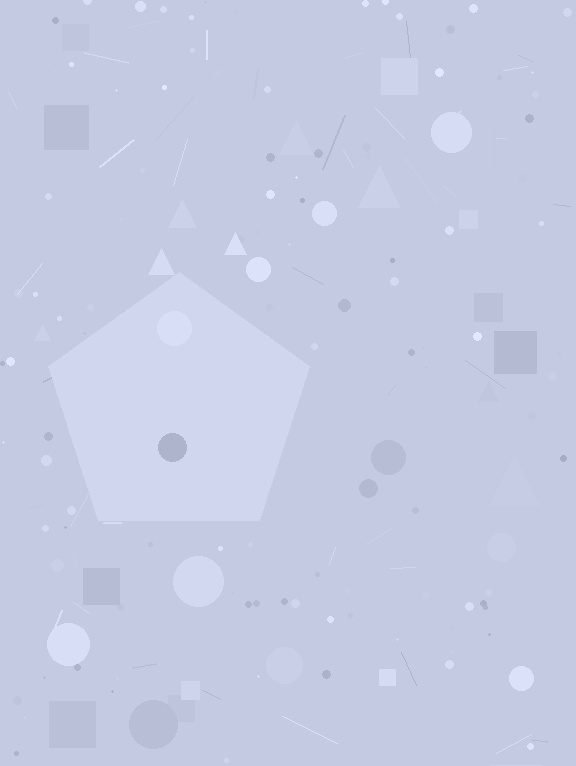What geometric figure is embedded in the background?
A pentagon is embedded in the background.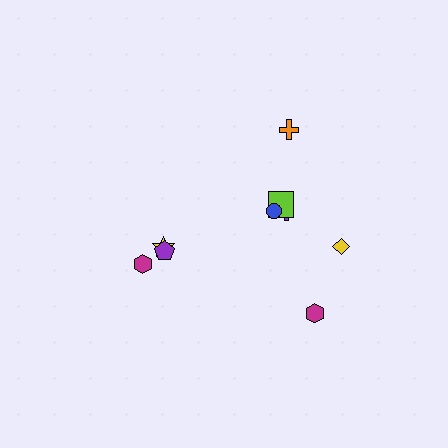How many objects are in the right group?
There are 6 objects.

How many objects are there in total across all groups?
There are 9 objects.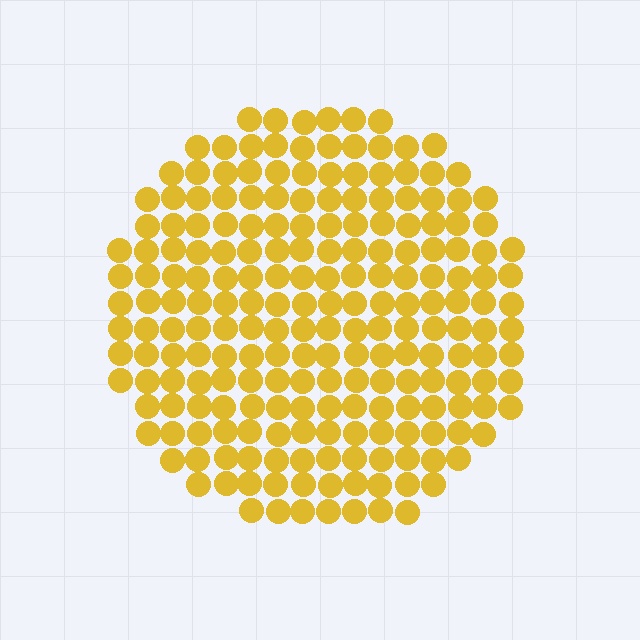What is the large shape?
The large shape is a circle.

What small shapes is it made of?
It is made of small circles.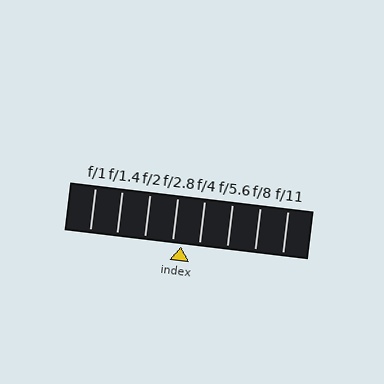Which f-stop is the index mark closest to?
The index mark is closest to f/2.8.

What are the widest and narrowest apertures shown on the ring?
The widest aperture shown is f/1 and the narrowest is f/11.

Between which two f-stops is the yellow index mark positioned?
The index mark is between f/2.8 and f/4.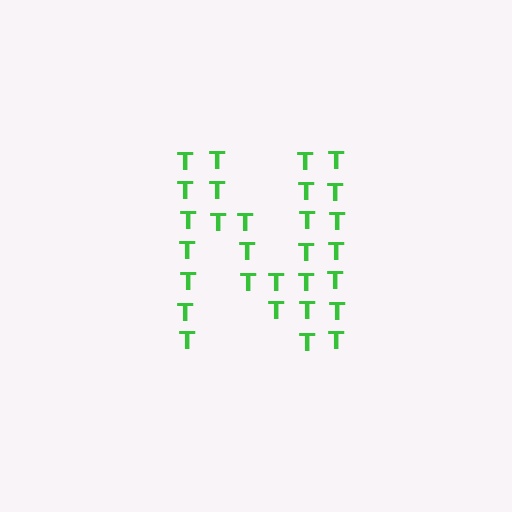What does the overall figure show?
The overall figure shows the letter N.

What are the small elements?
The small elements are letter T's.